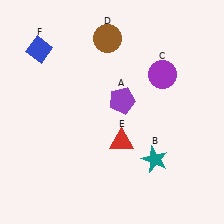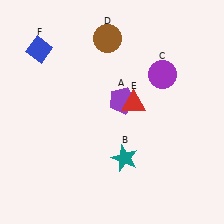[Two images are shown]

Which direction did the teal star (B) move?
The teal star (B) moved left.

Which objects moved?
The objects that moved are: the teal star (B), the red triangle (E).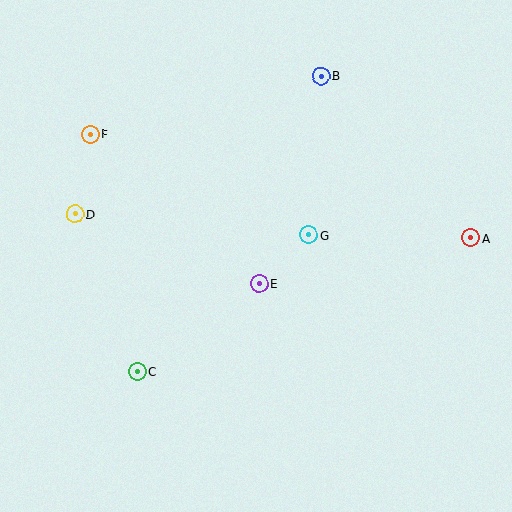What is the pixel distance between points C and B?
The distance between C and B is 348 pixels.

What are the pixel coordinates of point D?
Point D is at (75, 214).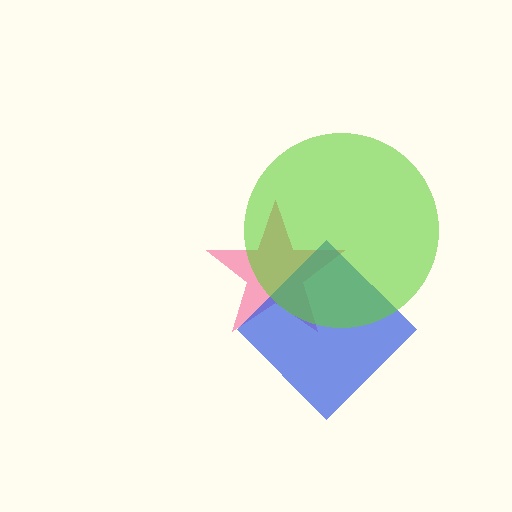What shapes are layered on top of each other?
The layered shapes are: a pink star, a blue diamond, a lime circle.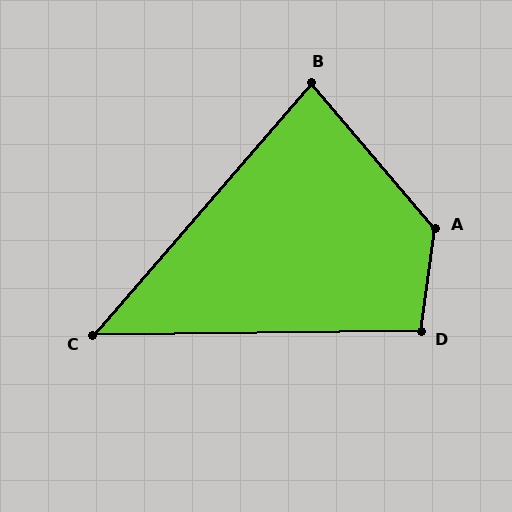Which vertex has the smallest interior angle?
C, at approximately 48 degrees.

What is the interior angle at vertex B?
Approximately 81 degrees (acute).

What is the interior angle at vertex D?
Approximately 99 degrees (obtuse).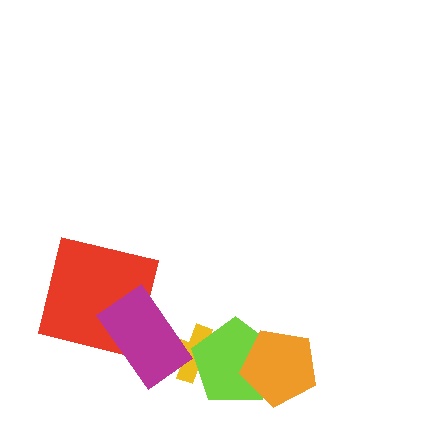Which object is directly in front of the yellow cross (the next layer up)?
The lime pentagon is directly in front of the yellow cross.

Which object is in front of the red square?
The magenta rectangle is in front of the red square.